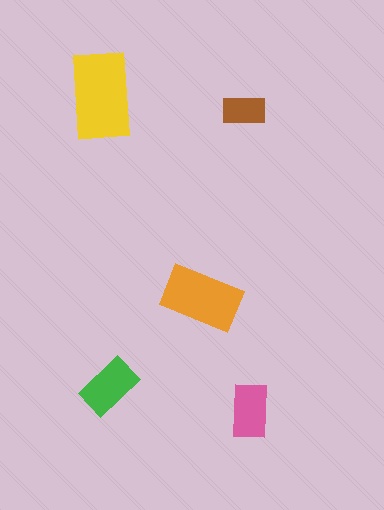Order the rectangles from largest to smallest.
the yellow one, the orange one, the green one, the pink one, the brown one.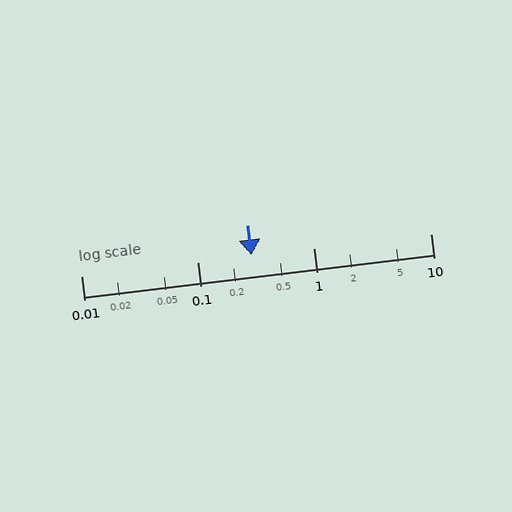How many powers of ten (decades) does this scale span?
The scale spans 3 decades, from 0.01 to 10.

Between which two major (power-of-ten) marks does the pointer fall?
The pointer is between 0.1 and 1.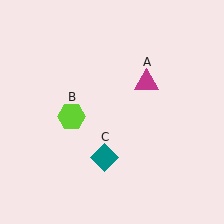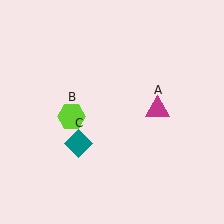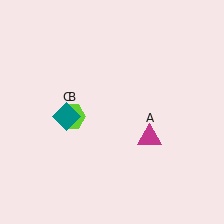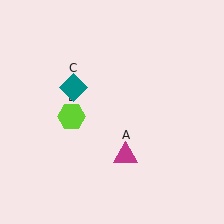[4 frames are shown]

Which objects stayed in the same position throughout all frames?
Lime hexagon (object B) remained stationary.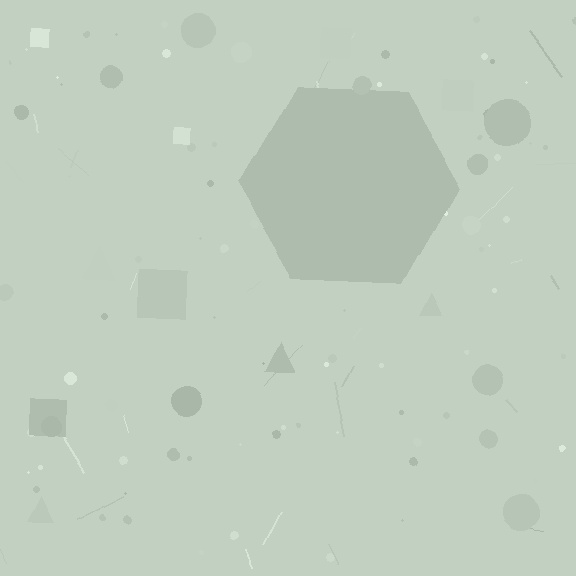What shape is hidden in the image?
A hexagon is hidden in the image.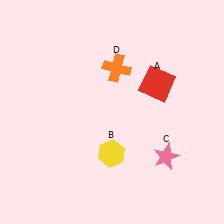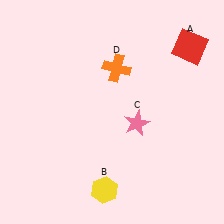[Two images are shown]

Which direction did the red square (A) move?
The red square (A) moved up.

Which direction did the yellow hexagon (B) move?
The yellow hexagon (B) moved down.